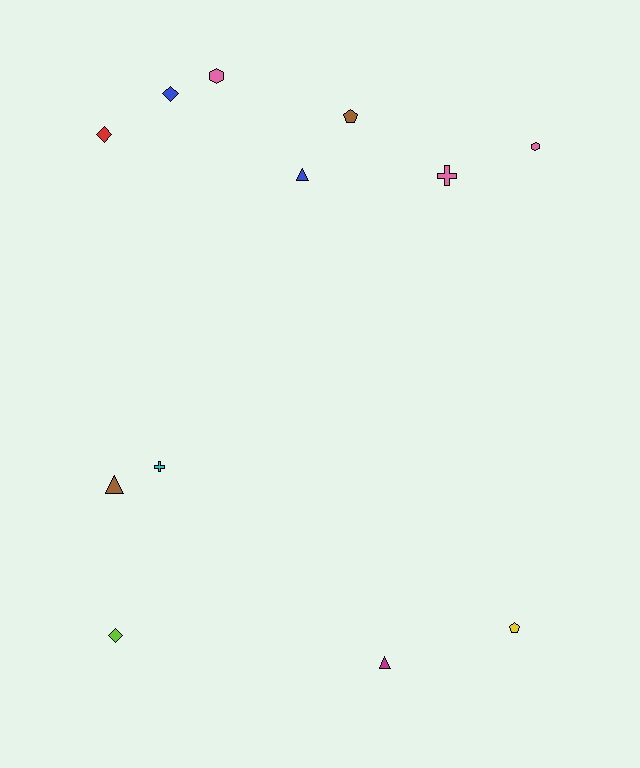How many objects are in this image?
There are 12 objects.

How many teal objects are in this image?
There are no teal objects.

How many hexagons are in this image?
There are 2 hexagons.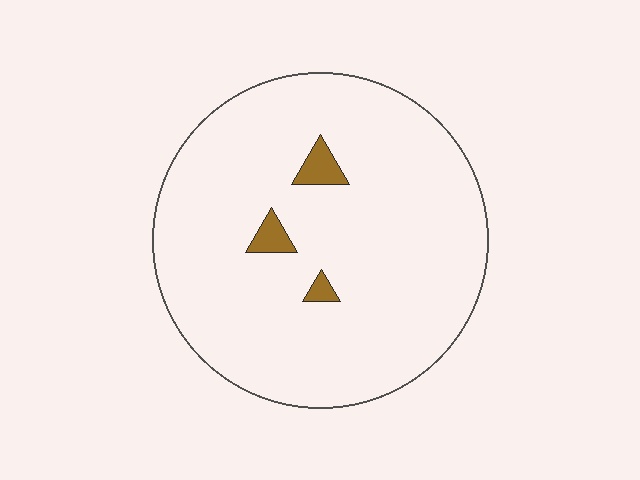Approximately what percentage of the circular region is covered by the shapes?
Approximately 5%.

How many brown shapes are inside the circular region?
3.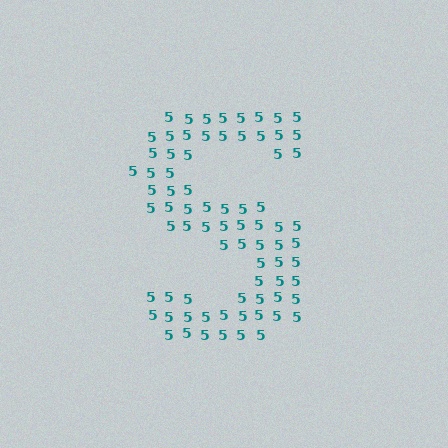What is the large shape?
The large shape is the letter S.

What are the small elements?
The small elements are digit 5's.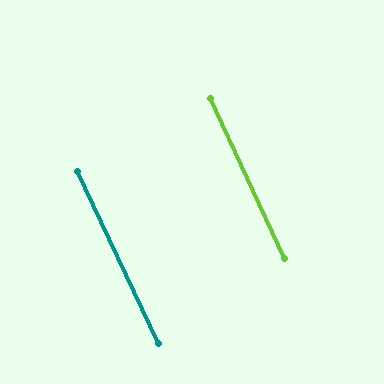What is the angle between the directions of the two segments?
Approximately 1 degree.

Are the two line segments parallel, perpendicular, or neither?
Parallel — their directions differ by only 0.7°.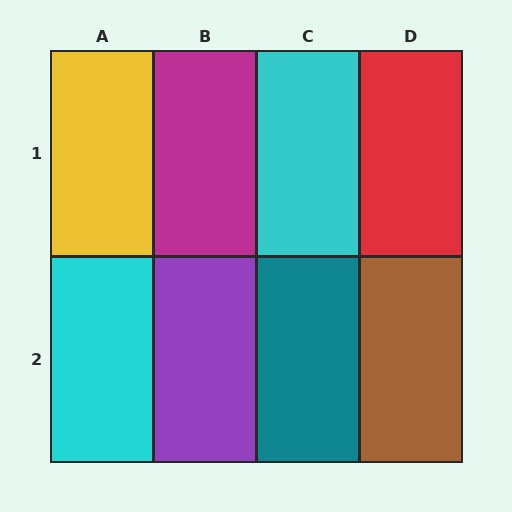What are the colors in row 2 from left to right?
Cyan, purple, teal, brown.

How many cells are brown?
1 cell is brown.